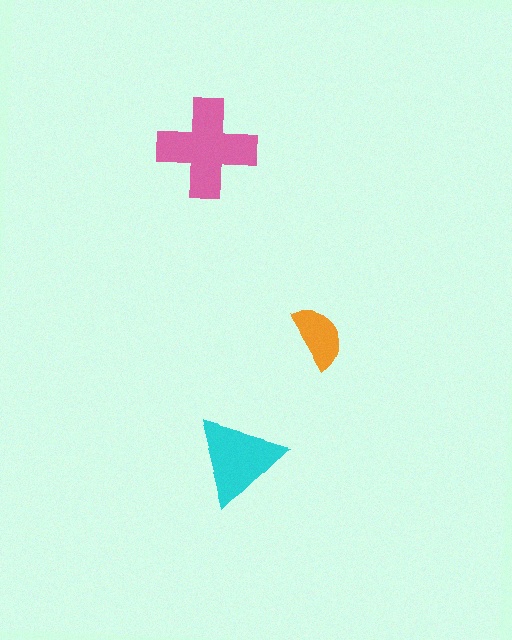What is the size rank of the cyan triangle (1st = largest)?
2nd.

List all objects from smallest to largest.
The orange semicircle, the cyan triangle, the pink cross.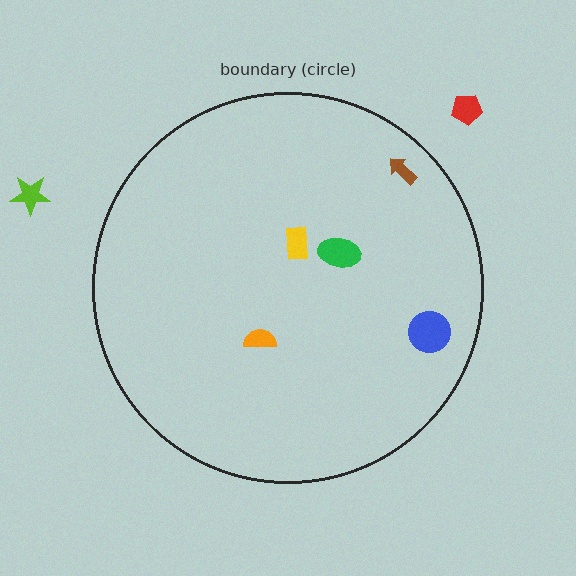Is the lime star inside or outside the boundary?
Outside.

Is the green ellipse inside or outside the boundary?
Inside.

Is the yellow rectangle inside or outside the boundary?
Inside.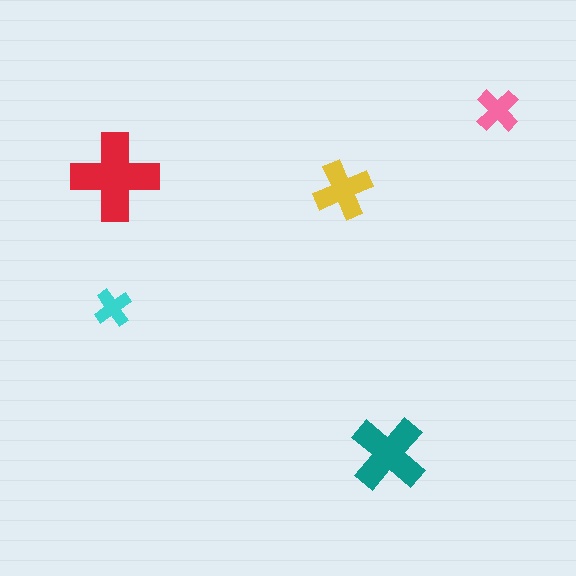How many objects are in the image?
There are 5 objects in the image.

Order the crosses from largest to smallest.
the red one, the teal one, the yellow one, the pink one, the cyan one.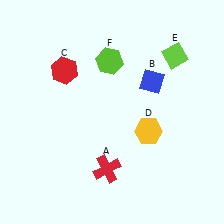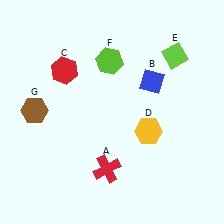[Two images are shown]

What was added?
A brown hexagon (G) was added in Image 2.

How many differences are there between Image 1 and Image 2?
There is 1 difference between the two images.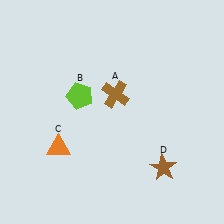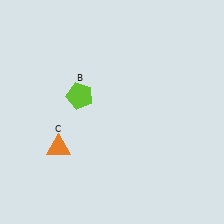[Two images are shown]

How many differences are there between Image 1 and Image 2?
There are 2 differences between the two images.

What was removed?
The brown cross (A), the brown star (D) were removed in Image 2.